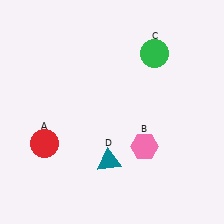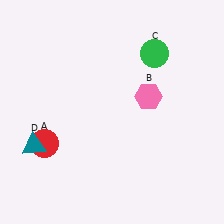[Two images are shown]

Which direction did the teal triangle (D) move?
The teal triangle (D) moved left.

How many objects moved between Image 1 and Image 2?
2 objects moved between the two images.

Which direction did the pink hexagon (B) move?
The pink hexagon (B) moved up.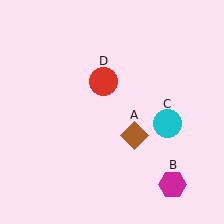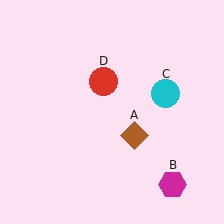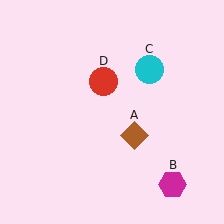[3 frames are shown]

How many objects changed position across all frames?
1 object changed position: cyan circle (object C).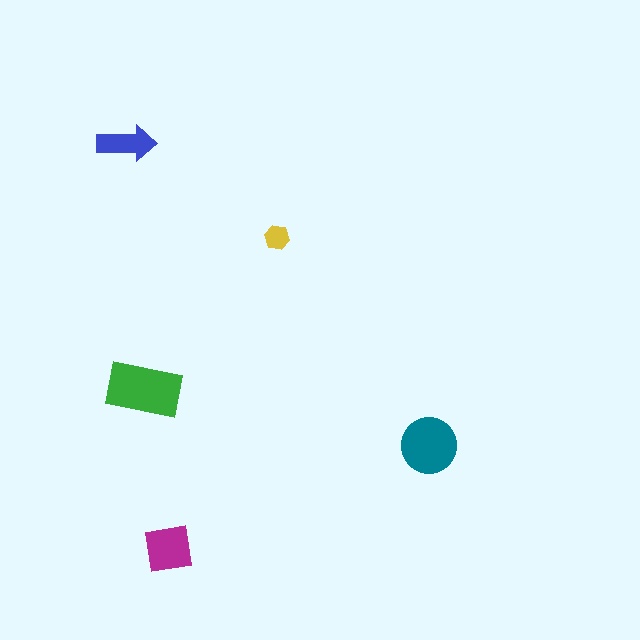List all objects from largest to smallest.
The green rectangle, the teal circle, the magenta square, the blue arrow, the yellow hexagon.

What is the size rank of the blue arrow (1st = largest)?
4th.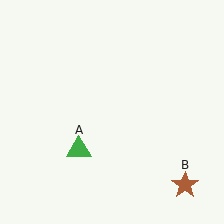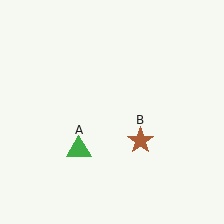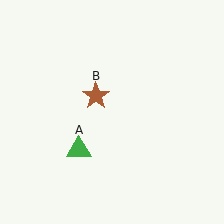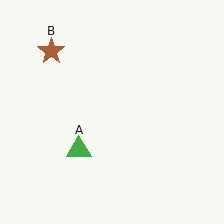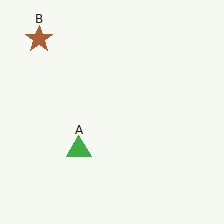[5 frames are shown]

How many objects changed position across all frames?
1 object changed position: brown star (object B).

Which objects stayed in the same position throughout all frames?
Green triangle (object A) remained stationary.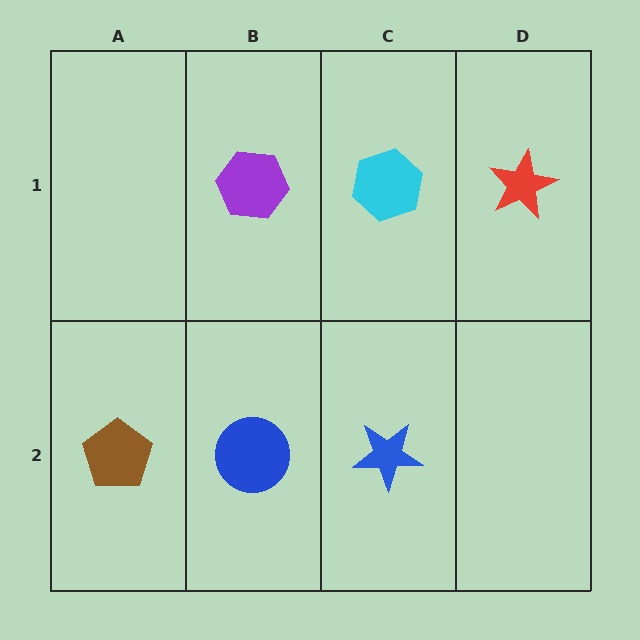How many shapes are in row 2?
3 shapes.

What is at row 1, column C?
A cyan hexagon.